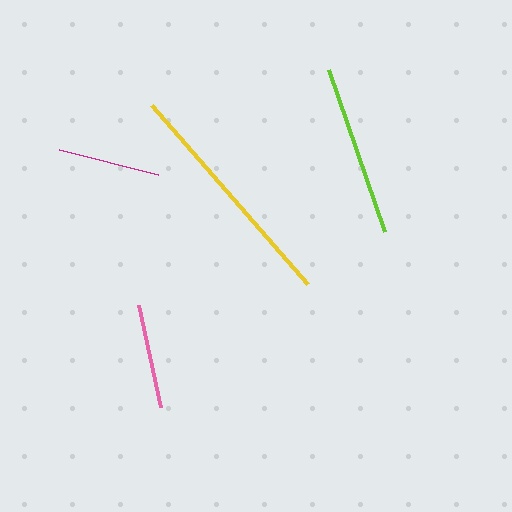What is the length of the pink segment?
The pink segment is approximately 104 pixels long.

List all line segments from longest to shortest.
From longest to shortest: yellow, lime, pink, magenta.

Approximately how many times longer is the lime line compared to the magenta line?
The lime line is approximately 1.7 times the length of the magenta line.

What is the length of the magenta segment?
The magenta segment is approximately 102 pixels long.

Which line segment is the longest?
The yellow line is the longest at approximately 237 pixels.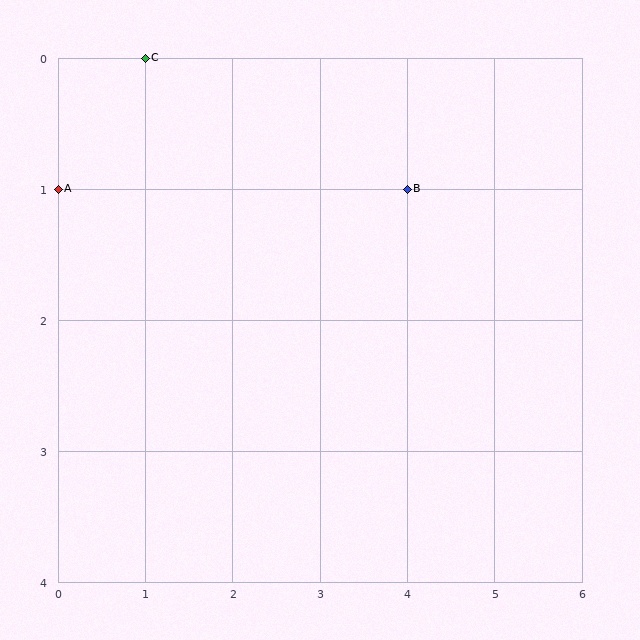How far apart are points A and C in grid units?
Points A and C are 1 column and 1 row apart (about 1.4 grid units diagonally).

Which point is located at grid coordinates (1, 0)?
Point C is at (1, 0).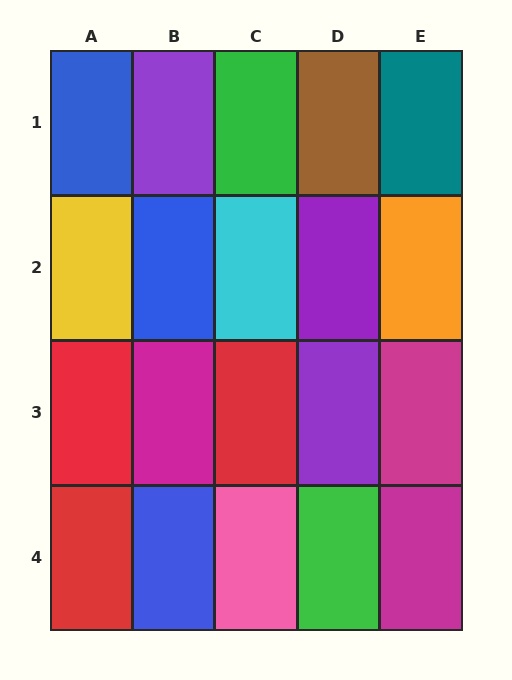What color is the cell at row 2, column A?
Yellow.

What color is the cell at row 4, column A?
Red.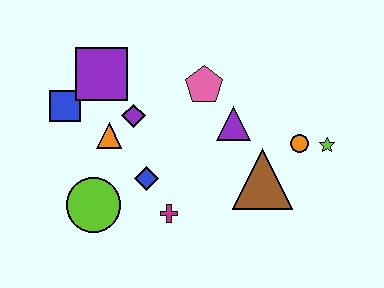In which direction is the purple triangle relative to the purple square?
The purple triangle is to the right of the purple square.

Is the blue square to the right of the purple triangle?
No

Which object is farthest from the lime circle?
The lime star is farthest from the lime circle.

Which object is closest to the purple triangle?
The pink pentagon is closest to the purple triangle.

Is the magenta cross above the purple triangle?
No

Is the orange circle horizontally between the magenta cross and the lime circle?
No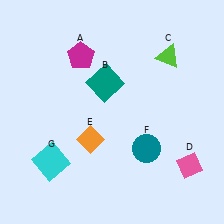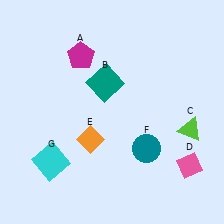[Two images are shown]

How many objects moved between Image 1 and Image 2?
1 object moved between the two images.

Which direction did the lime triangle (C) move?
The lime triangle (C) moved down.